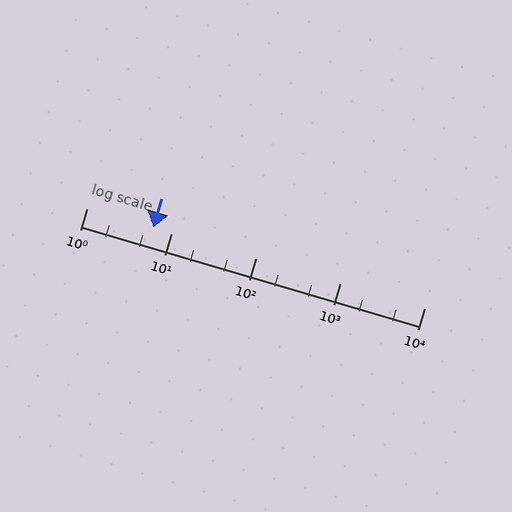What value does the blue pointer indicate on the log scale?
The pointer indicates approximately 6.1.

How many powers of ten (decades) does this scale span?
The scale spans 4 decades, from 1 to 10000.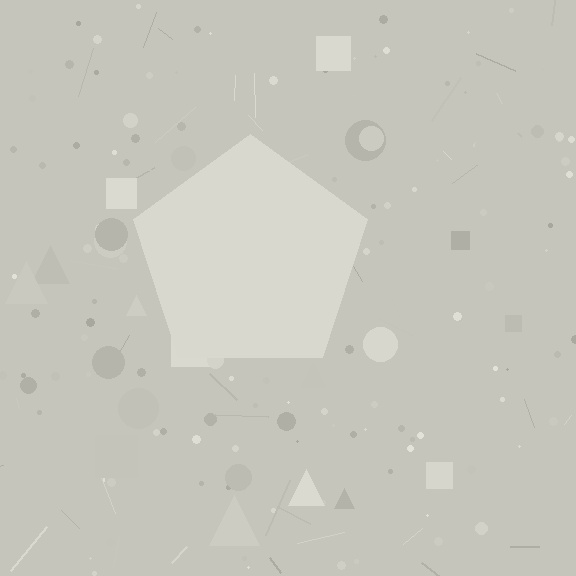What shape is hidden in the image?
A pentagon is hidden in the image.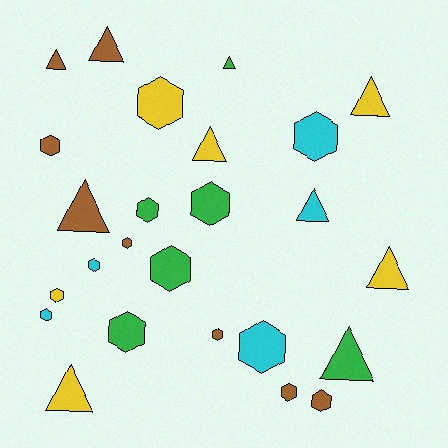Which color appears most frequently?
Brown, with 8 objects.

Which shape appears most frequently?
Hexagon, with 15 objects.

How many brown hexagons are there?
There are 5 brown hexagons.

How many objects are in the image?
There are 25 objects.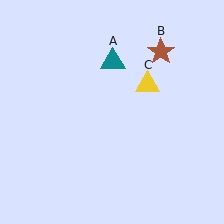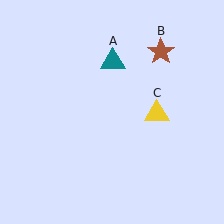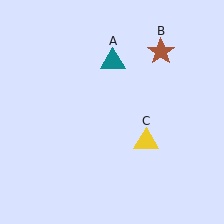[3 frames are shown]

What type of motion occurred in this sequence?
The yellow triangle (object C) rotated clockwise around the center of the scene.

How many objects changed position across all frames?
1 object changed position: yellow triangle (object C).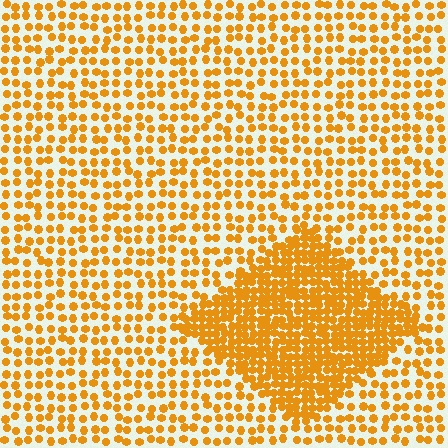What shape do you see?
I see a diamond.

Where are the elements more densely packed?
The elements are more densely packed inside the diamond boundary.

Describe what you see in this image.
The image contains small orange elements arranged at two different densities. A diamond-shaped region is visible where the elements are more densely packed than the surrounding area.